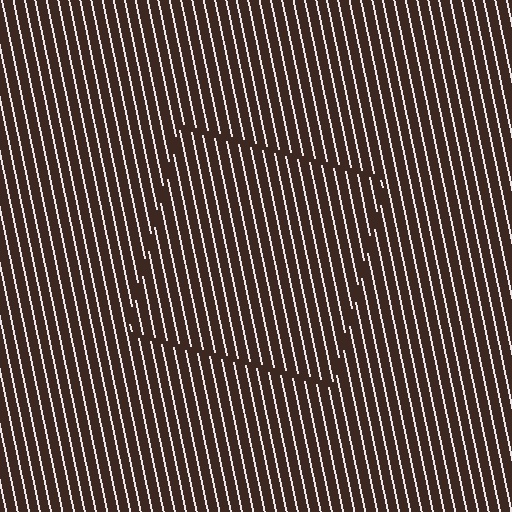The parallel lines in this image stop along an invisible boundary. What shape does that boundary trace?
An illusory square. The interior of the shape contains the same grating, shifted by half a period — the contour is defined by the phase discontinuity where line-ends from the inner and outer gratings abut.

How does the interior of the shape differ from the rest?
The interior of the shape contains the same grating, shifted by half a period — the contour is defined by the phase discontinuity where line-ends from the inner and outer gratings abut.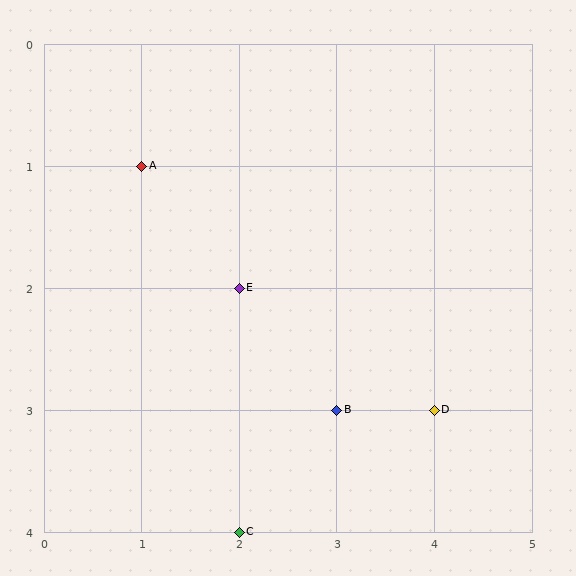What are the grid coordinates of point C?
Point C is at grid coordinates (2, 4).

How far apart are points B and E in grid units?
Points B and E are 1 column and 1 row apart (about 1.4 grid units diagonally).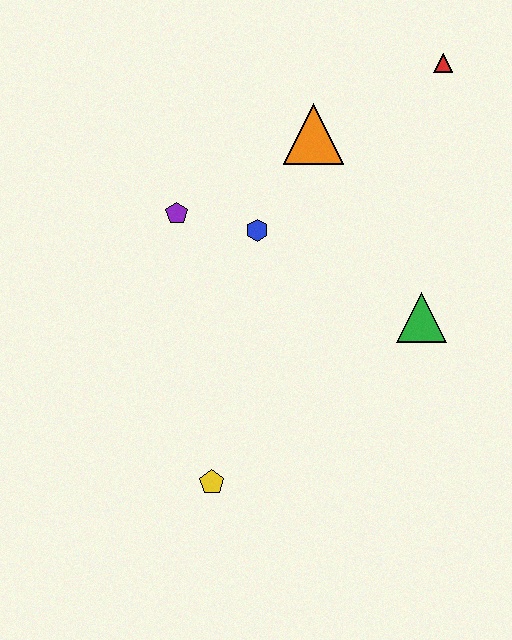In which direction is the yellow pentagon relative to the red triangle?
The yellow pentagon is below the red triangle.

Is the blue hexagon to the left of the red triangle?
Yes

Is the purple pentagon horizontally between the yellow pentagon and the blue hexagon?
No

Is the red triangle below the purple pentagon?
No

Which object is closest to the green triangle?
The blue hexagon is closest to the green triangle.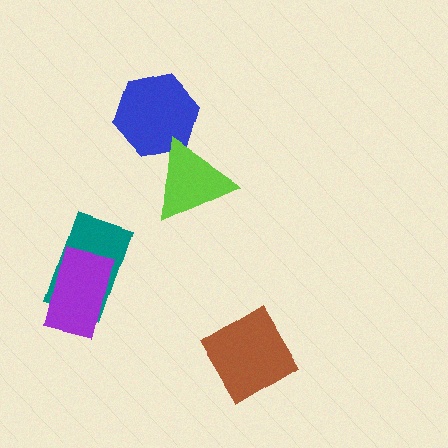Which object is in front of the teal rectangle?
The purple rectangle is in front of the teal rectangle.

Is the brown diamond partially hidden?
No, no other shape covers it.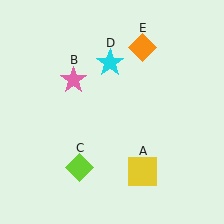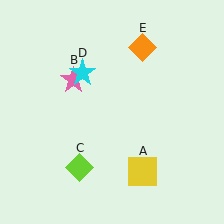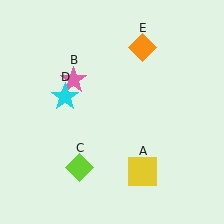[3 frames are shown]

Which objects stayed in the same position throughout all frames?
Yellow square (object A) and pink star (object B) and lime diamond (object C) and orange diamond (object E) remained stationary.